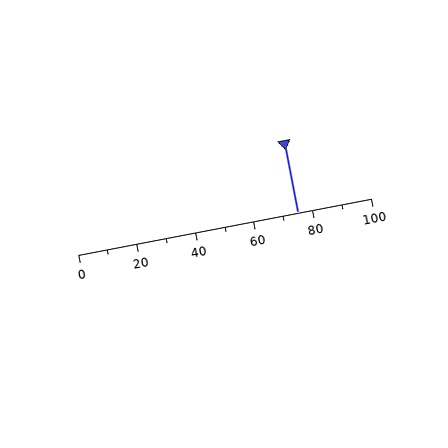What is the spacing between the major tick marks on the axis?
The major ticks are spaced 20 apart.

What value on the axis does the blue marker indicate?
The marker indicates approximately 75.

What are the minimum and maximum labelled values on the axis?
The axis runs from 0 to 100.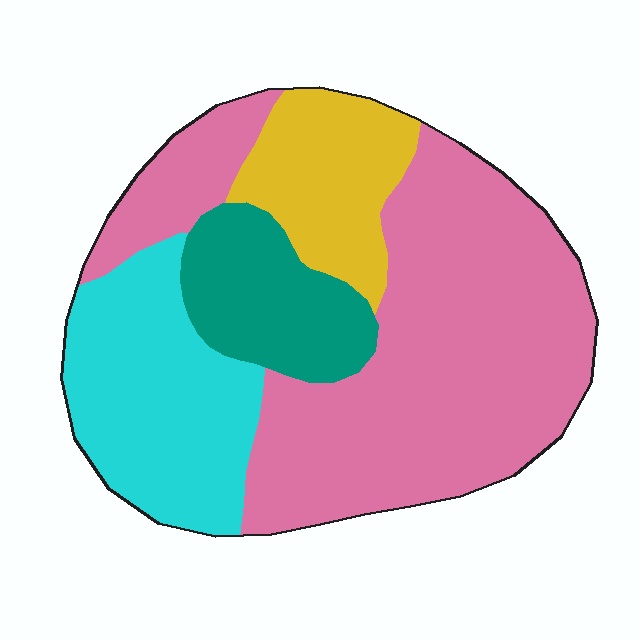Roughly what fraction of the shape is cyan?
Cyan covers roughly 20% of the shape.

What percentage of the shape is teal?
Teal covers roughly 15% of the shape.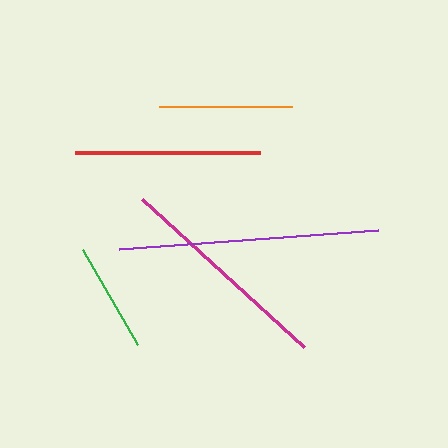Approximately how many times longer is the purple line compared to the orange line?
The purple line is approximately 1.9 times the length of the orange line.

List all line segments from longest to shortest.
From longest to shortest: purple, magenta, red, orange, green.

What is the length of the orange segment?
The orange segment is approximately 133 pixels long.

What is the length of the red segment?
The red segment is approximately 185 pixels long.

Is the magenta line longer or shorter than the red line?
The magenta line is longer than the red line.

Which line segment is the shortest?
The green line is the shortest at approximately 110 pixels.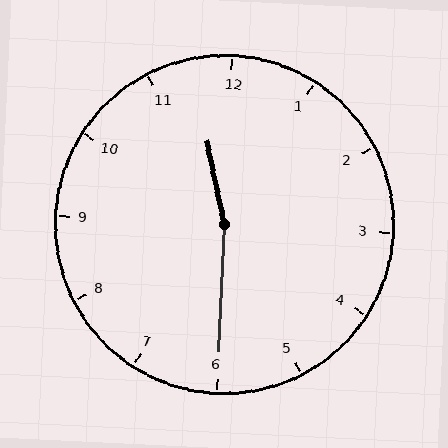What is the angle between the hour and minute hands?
Approximately 165 degrees.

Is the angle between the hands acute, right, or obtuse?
It is obtuse.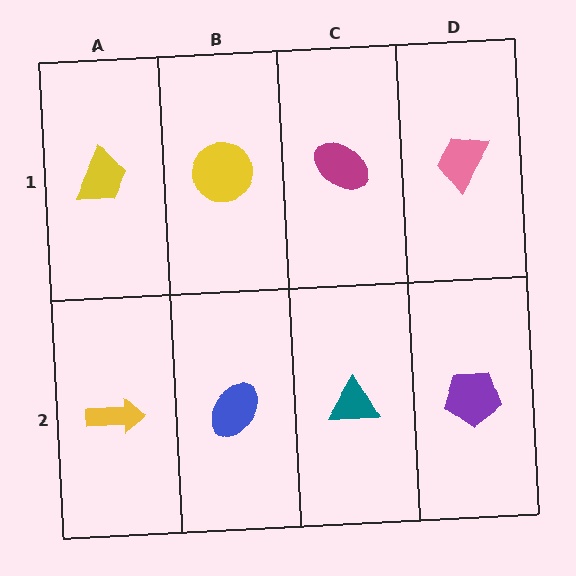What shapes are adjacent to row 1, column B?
A blue ellipse (row 2, column B), a yellow trapezoid (row 1, column A), a magenta ellipse (row 1, column C).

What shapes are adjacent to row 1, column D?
A purple pentagon (row 2, column D), a magenta ellipse (row 1, column C).